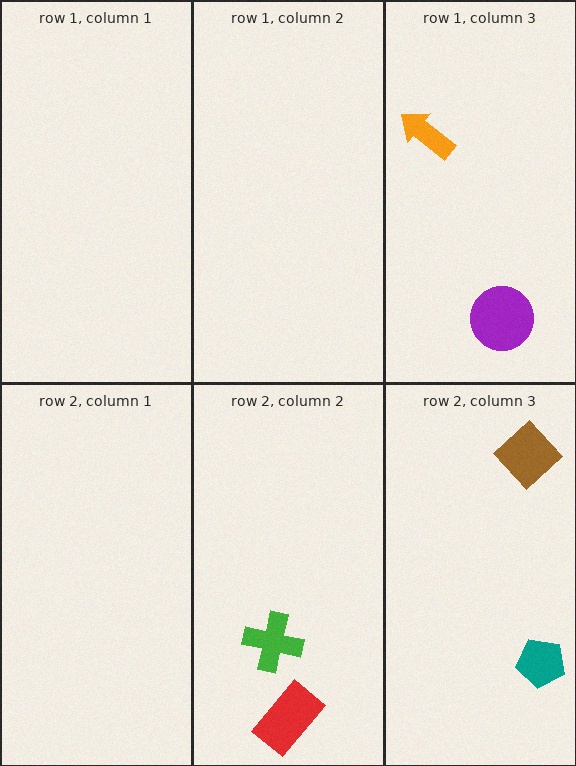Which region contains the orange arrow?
The row 1, column 3 region.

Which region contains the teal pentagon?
The row 2, column 3 region.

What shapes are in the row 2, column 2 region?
The red rectangle, the green cross.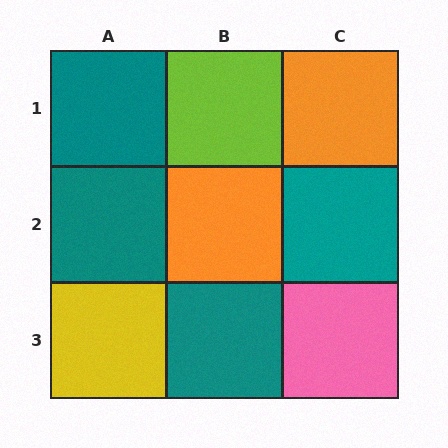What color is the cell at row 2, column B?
Orange.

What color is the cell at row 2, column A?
Teal.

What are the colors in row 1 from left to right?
Teal, lime, orange.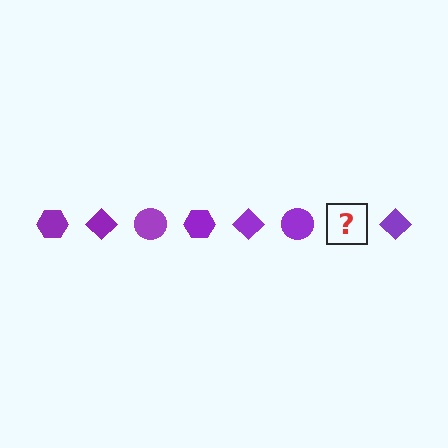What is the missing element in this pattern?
The missing element is a purple hexagon.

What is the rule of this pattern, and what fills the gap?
The rule is that the pattern cycles through hexagon, diamond, circle shapes in purple. The gap should be filled with a purple hexagon.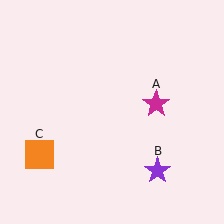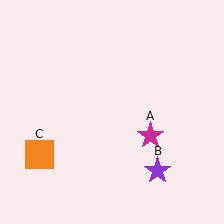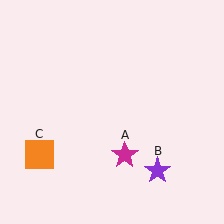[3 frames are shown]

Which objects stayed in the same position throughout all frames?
Purple star (object B) and orange square (object C) remained stationary.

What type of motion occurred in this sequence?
The magenta star (object A) rotated clockwise around the center of the scene.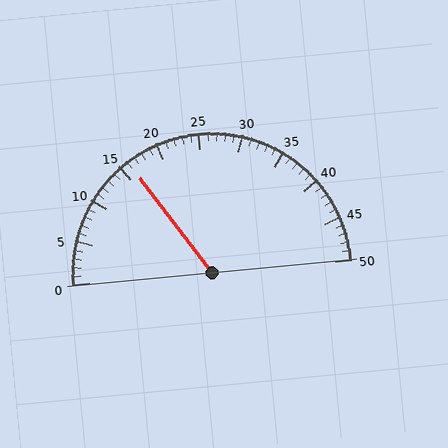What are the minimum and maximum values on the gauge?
The gauge ranges from 0 to 50.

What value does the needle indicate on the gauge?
The needle indicates approximately 16.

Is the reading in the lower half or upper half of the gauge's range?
The reading is in the lower half of the range (0 to 50).